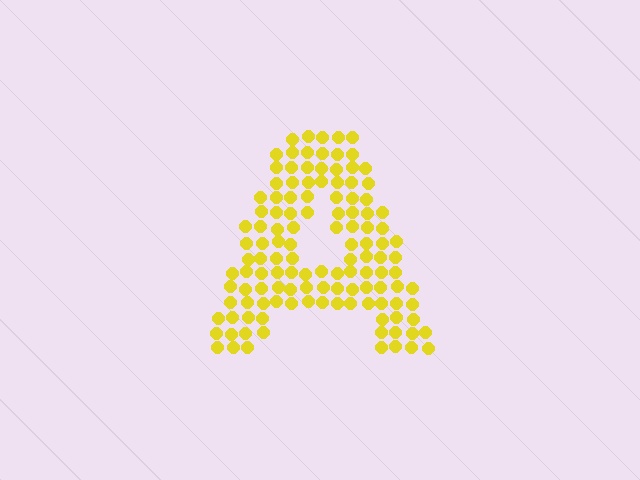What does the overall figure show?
The overall figure shows the letter A.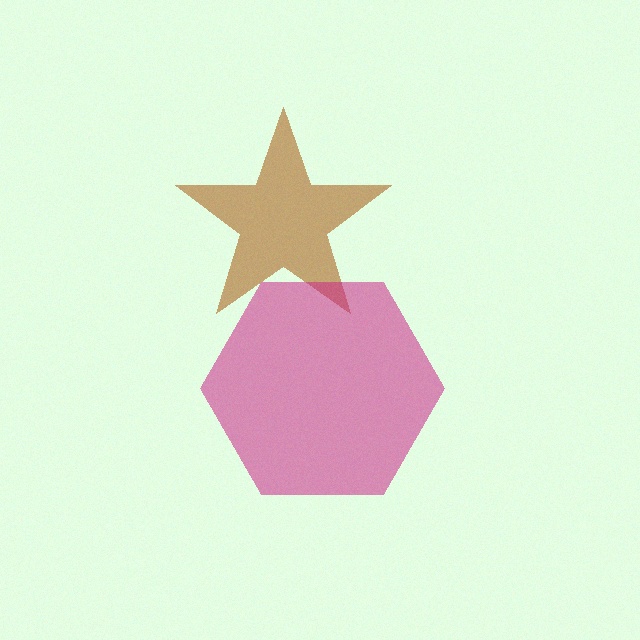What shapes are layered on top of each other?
The layered shapes are: a brown star, a magenta hexagon.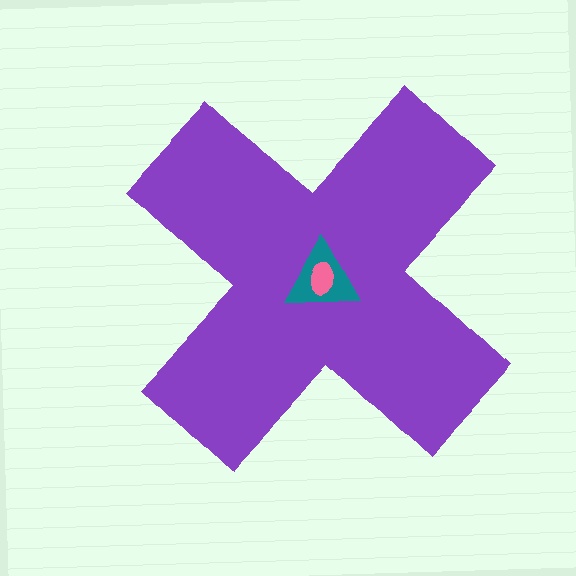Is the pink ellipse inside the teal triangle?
Yes.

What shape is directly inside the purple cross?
The teal triangle.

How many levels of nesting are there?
3.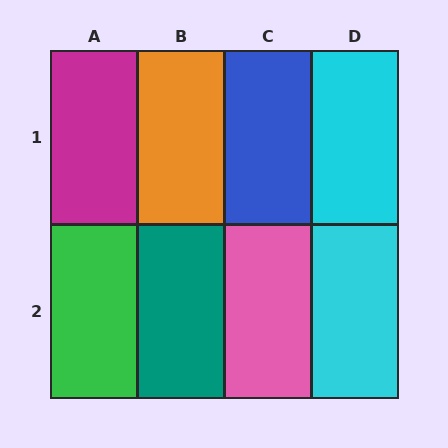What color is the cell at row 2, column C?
Pink.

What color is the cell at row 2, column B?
Teal.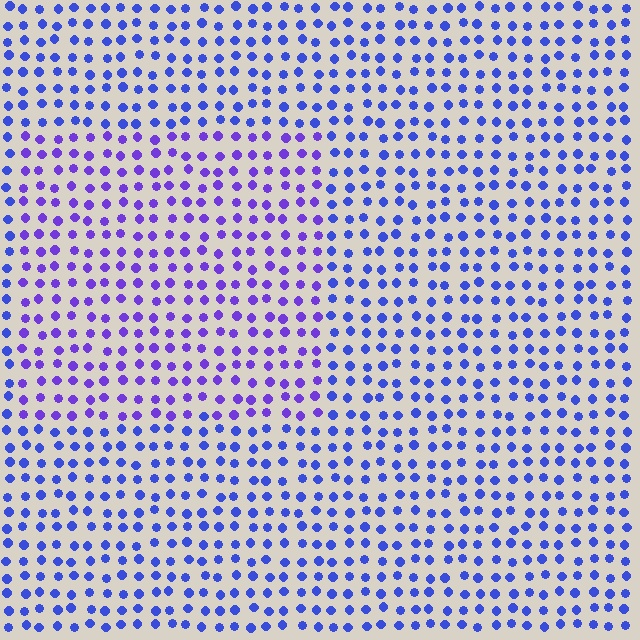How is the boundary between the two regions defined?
The boundary is defined purely by a slight shift in hue (about 29 degrees). Spacing, size, and orientation are identical on both sides.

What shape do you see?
I see a rectangle.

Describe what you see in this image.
The image is filled with small blue elements in a uniform arrangement. A rectangle-shaped region is visible where the elements are tinted to a slightly different hue, forming a subtle color boundary.